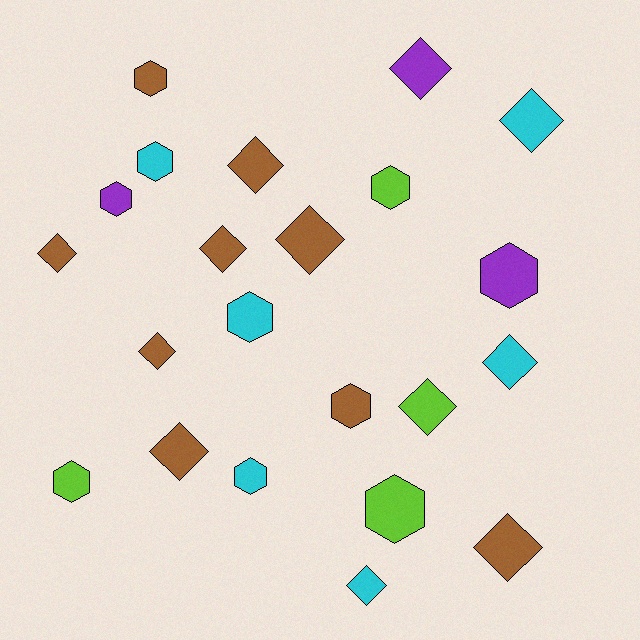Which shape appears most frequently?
Diamond, with 12 objects.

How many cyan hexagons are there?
There are 3 cyan hexagons.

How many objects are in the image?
There are 22 objects.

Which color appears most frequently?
Brown, with 9 objects.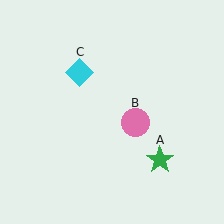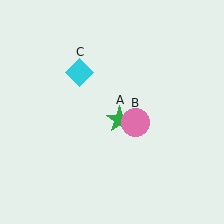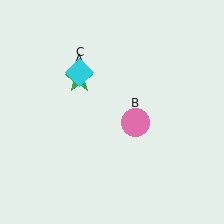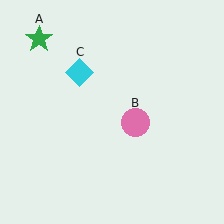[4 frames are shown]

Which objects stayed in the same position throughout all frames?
Pink circle (object B) and cyan diamond (object C) remained stationary.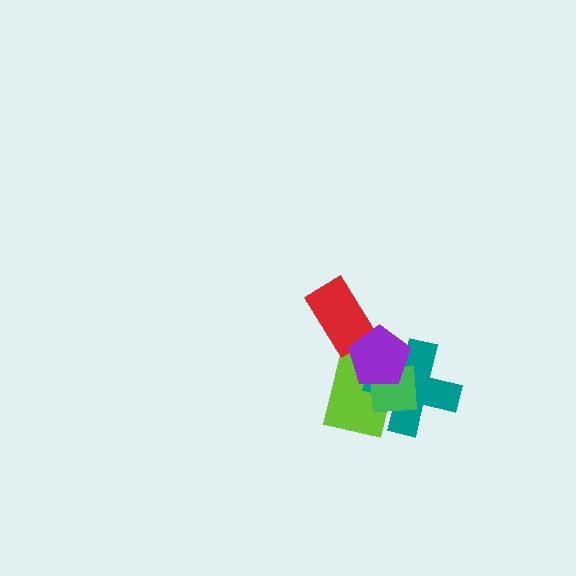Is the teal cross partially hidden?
Yes, it is partially covered by another shape.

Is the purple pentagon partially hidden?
No, no other shape covers it.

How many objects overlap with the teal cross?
3 objects overlap with the teal cross.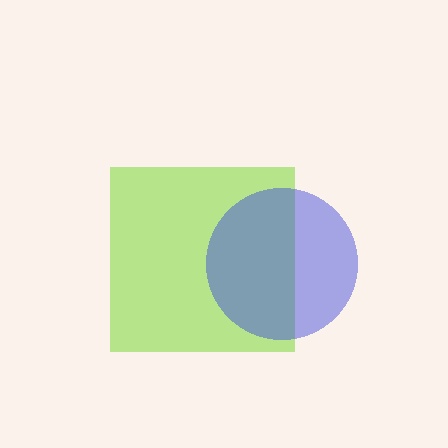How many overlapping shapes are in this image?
There are 2 overlapping shapes in the image.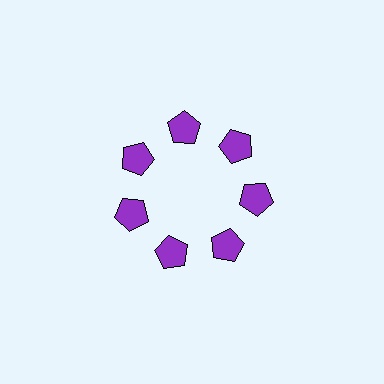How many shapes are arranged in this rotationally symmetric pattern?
There are 7 shapes, arranged in 7 groups of 1.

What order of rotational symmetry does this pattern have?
This pattern has 7-fold rotational symmetry.